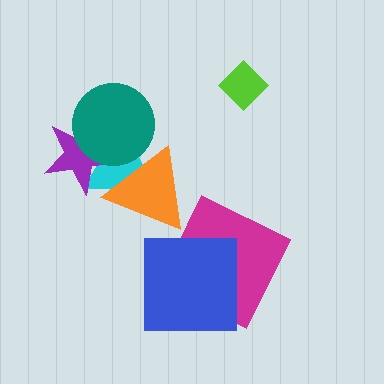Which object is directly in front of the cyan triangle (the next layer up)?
The purple star is directly in front of the cyan triangle.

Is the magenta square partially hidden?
Yes, it is partially covered by another shape.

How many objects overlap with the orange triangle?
3 objects overlap with the orange triangle.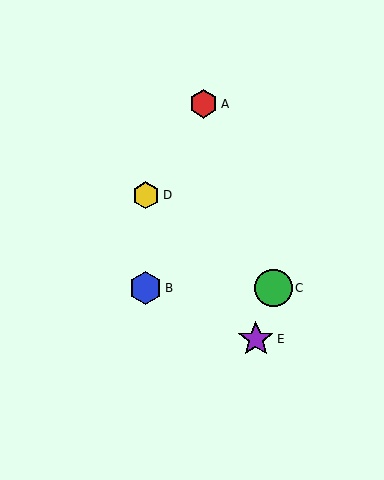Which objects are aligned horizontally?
Objects B, C are aligned horizontally.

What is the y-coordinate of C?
Object C is at y≈288.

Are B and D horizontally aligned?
No, B is at y≈288 and D is at y≈195.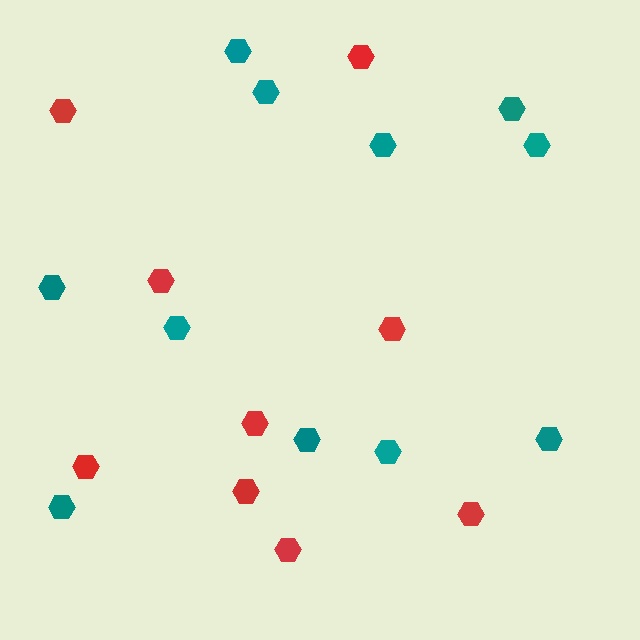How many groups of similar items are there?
There are 2 groups: one group of red hexagons (9) and one group of teal hexagons (11).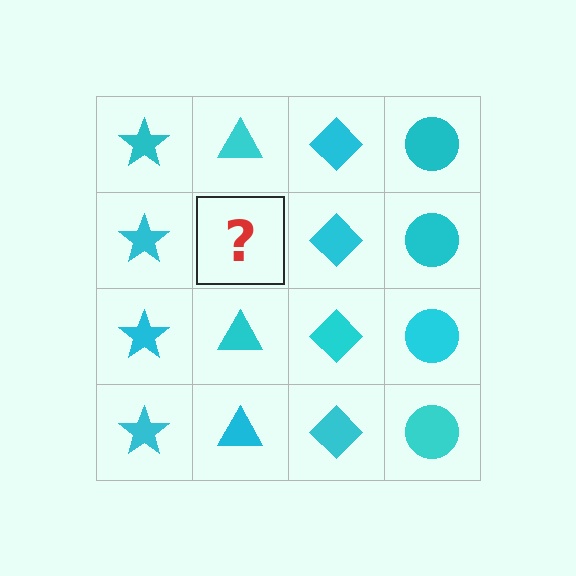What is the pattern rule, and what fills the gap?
The rule is that each column has a consistent shape. The gap should be filled with a cyan triangle.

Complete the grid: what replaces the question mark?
The question mark should be replaced with a cyan triangle.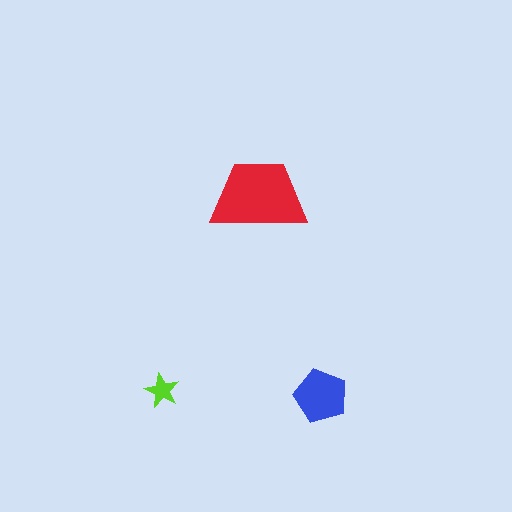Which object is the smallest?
The lime star.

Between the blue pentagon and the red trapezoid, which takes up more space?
The red trapezoid.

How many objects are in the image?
There are 3 objects in the image.